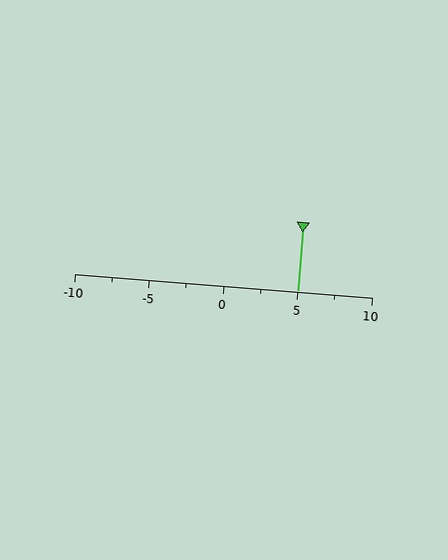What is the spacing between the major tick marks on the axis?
The major ticks are spaced 5 apart.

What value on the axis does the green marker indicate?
The marker indicates approximately 5.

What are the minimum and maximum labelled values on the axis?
The axis runs from -10 to 10.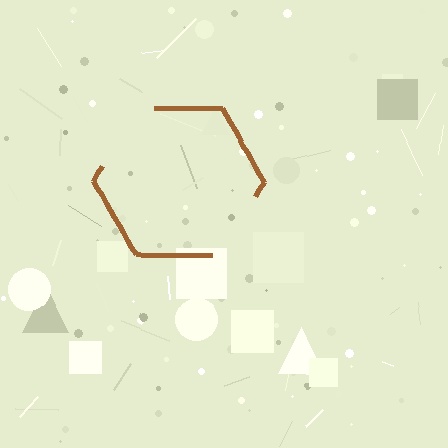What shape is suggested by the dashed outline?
The dashed outline suggests a hexagon.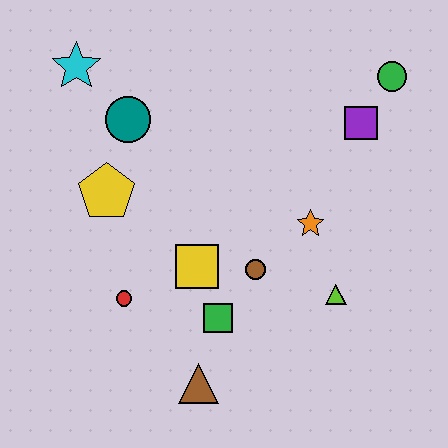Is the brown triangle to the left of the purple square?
Yes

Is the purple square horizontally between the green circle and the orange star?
Yes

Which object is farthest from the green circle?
The brown triangle is farthest from the green circle.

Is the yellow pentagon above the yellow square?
Yes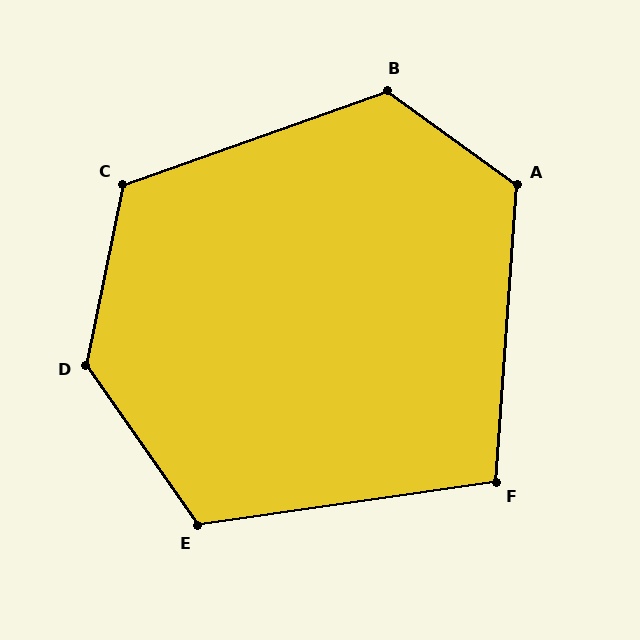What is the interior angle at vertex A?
Approximately 122 degrees (obtuse).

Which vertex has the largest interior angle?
D, at approximately 133 degrees.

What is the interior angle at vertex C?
Approximately 121 degrees (obtuse).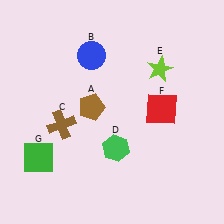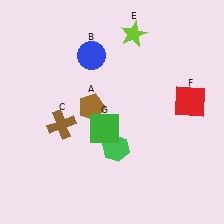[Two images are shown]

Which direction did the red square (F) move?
The red square (F) moved right.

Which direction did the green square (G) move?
The green square (G) moved right.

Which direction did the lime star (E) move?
The lime star (E) moved up.